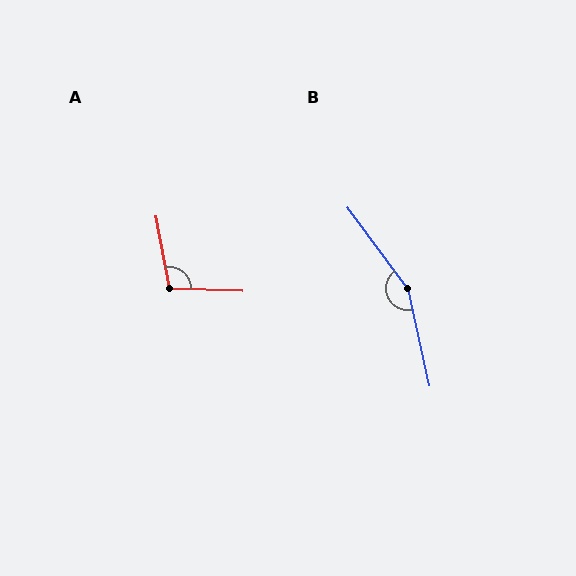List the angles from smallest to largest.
A (102°), B (156°).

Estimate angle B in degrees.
Approximately 156 degrees.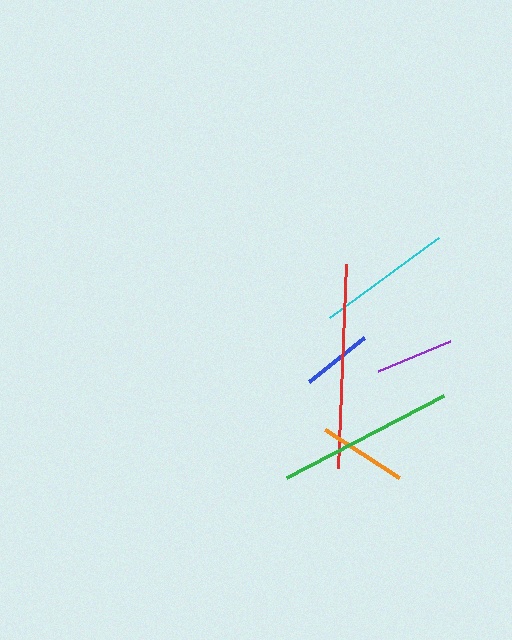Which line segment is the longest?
The red line is the longest at approximately 204 pixels.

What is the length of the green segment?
The green segment is approximately 178 pixels long.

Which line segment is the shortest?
The blue line is the shortest at approximately 71 pixels.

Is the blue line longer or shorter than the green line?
The green line is longer than the blue line.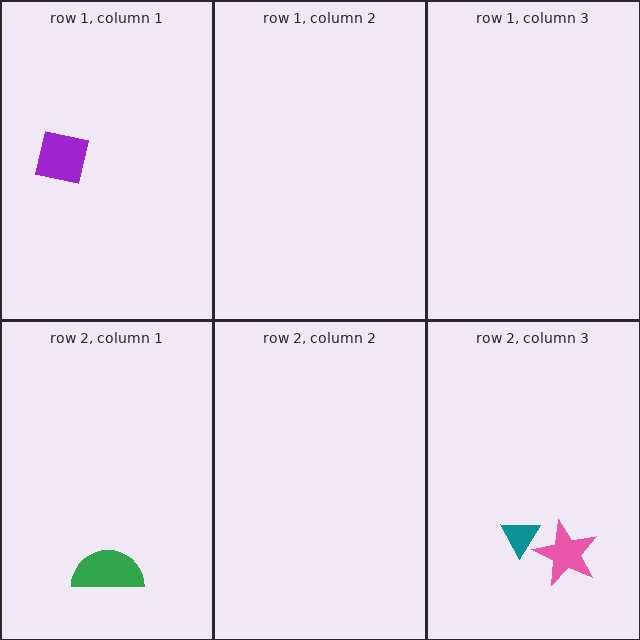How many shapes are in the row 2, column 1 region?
1.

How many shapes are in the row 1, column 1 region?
1.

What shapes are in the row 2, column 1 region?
The green semicircle.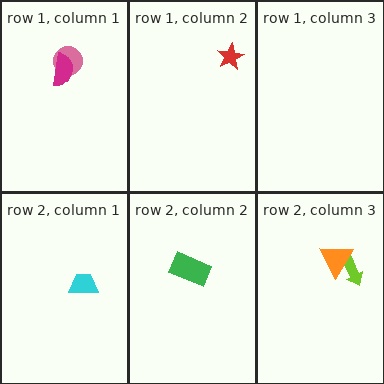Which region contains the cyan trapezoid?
The row 2, column 1 region.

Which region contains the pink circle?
The row 1, column 1 region.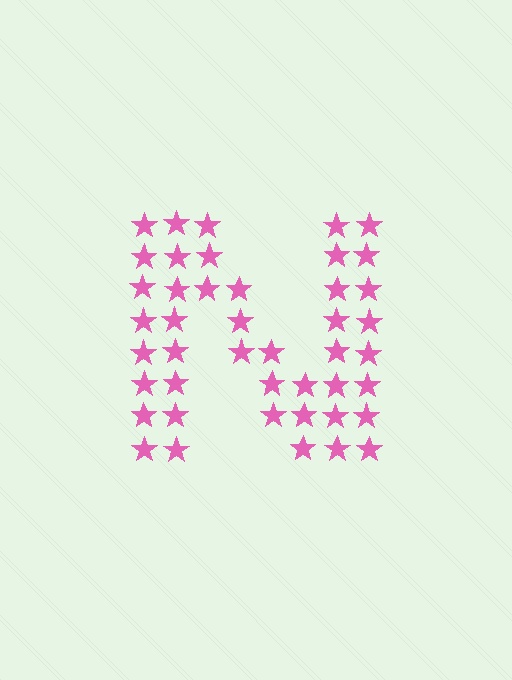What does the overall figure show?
The overall figure shows the letter N.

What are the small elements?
The small elements are stars.